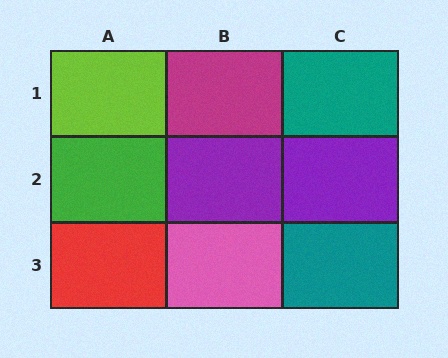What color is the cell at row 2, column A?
Green.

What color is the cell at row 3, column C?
Teal.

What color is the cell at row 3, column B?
Pink.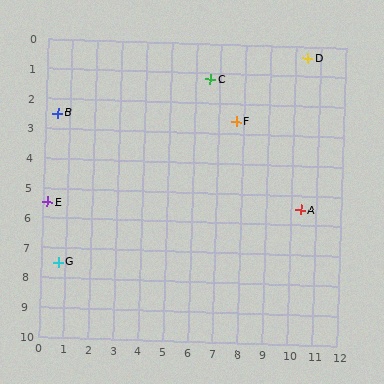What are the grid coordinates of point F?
Point F is at approximately (7.7, 2.6).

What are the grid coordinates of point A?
Point A is at approximately (10.4, 5.5).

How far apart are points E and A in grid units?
Points E and A are about 10.2 grid units apart.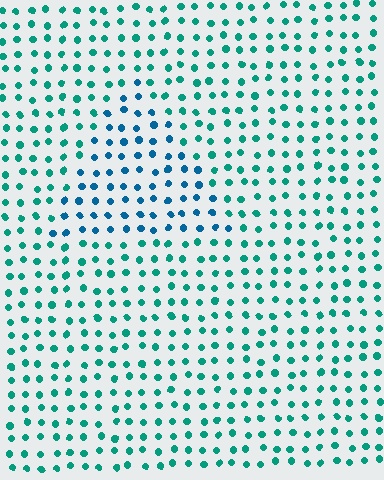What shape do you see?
I see a triangle.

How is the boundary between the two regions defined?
The boundary is defined purely by a slight shift in hue (about 33 degrees). Spacing, size, and orientation are identical on both sides.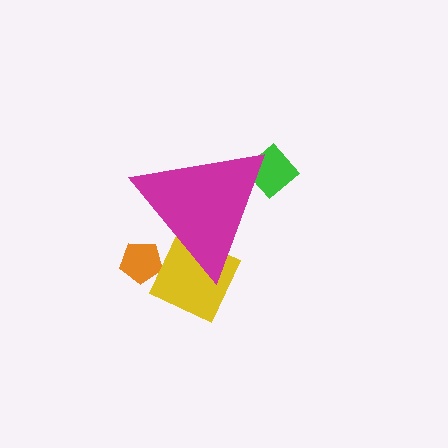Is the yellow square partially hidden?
Yes, the yellow square is partially hidden behind the magenta triangle.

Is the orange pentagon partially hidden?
Yes, the orange pentagon is partially hidden behind the magenta triangle.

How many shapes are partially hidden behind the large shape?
3 shapes are partially hidden.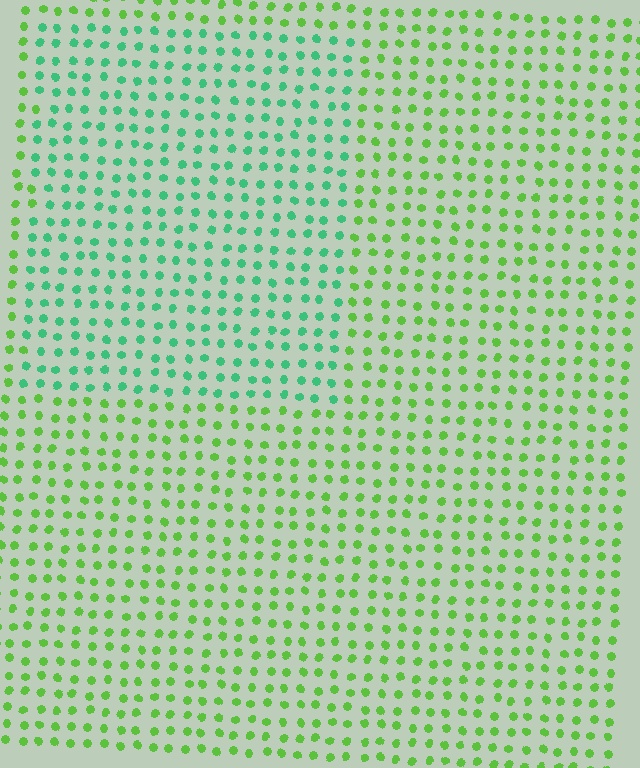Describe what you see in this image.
The image is filled with small lime elements in a uniform arrangement. A rectangle-shaped region is visible where the elements are tinted to a slightly different hue, forming a subtle color boundary.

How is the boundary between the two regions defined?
The boundary is defined purely by a slight shift in hue (about 43 degrees). Spacing, size, and orientation are identical on both sides.